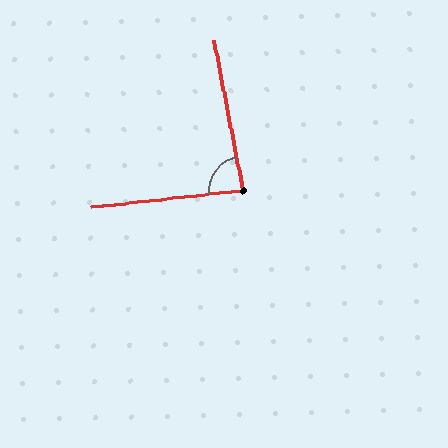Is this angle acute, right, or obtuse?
It is approximately a right angle.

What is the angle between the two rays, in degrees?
Approximately 86 degrees.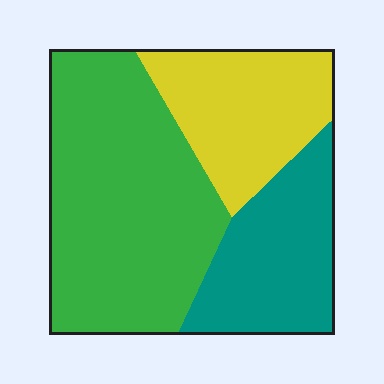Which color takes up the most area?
Green, at roughly 50%.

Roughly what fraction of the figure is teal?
Teal takes up about one quarter (1/4) of the figure.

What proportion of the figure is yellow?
Yellow covers around 25% of the figure.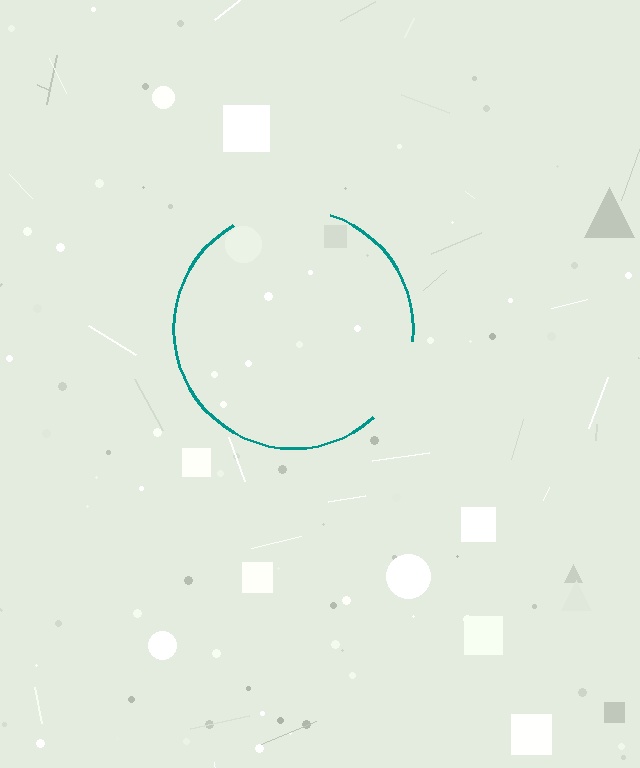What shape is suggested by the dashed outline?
The dashed outline suggests a circle.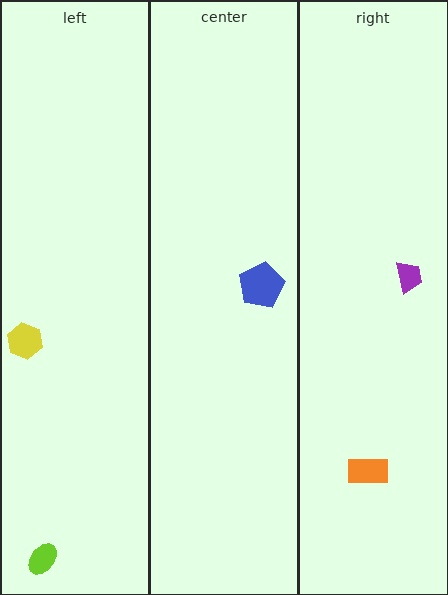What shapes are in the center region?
The blue pentagon.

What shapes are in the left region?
The lime ellipse, the yellow hexagon.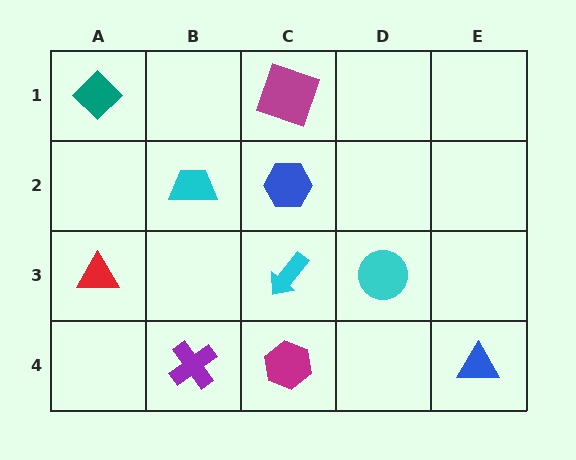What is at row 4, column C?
A magenta hexagon.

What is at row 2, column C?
A blue hexagon.